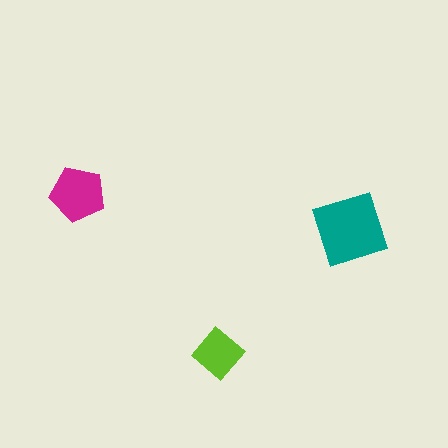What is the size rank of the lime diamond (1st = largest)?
3rd.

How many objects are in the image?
There are 3 objects in the image.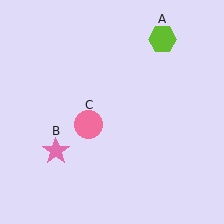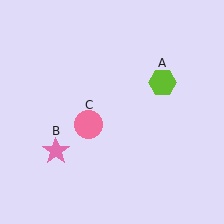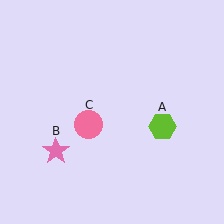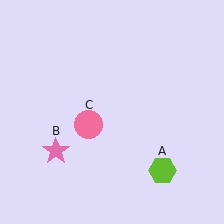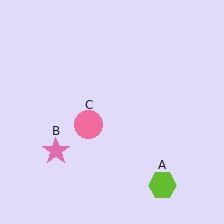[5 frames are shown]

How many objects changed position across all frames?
1 object changed position: lime hexagon (object A).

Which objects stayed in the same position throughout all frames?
Pink star (object B) and pink circle (object C) remained stationary.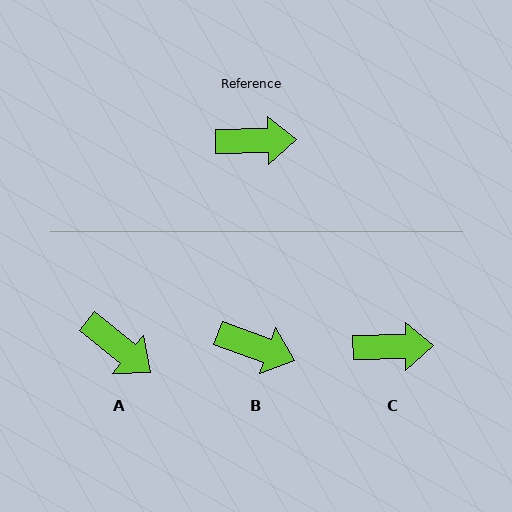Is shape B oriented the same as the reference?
No, it is off by about 21 degrees.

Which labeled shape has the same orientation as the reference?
C.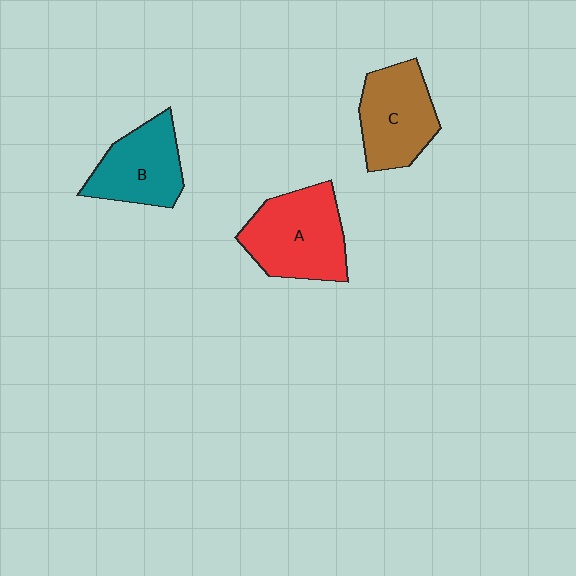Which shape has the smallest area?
Shape B (teal).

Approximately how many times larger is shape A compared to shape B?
Approximately 1.3 times.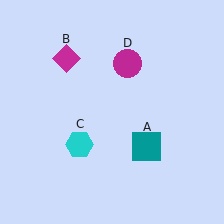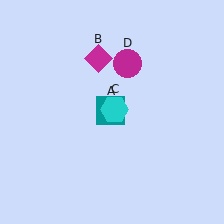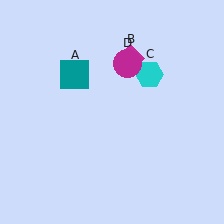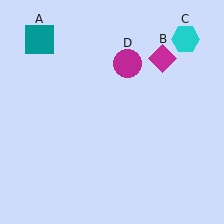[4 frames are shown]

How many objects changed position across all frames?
3 objects changed position: teal square (object A), magenta diamond (object B), cyan hexagon (object C).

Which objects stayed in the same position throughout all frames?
Magenta circle (object D) remained stationary.